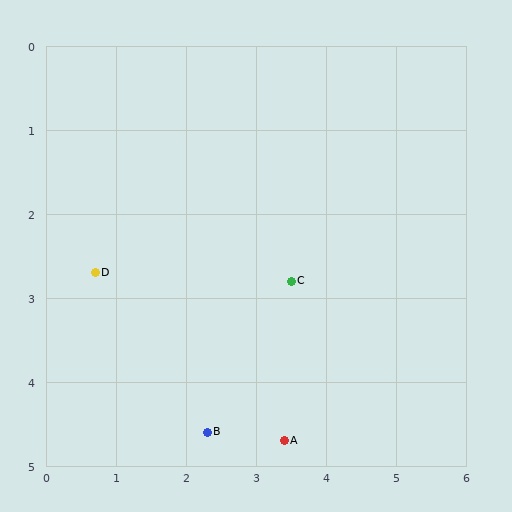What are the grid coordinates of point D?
Point D is at approximately (0.7, 2.7).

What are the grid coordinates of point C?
Point C is at approximately (3.5, 2.8).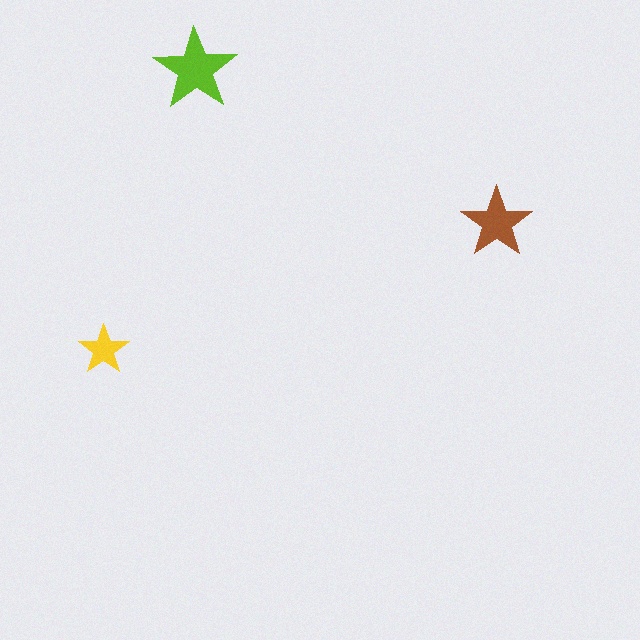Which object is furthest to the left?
The yellow star is leftmost.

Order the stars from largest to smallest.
the lime one, the brown one, the yellow one.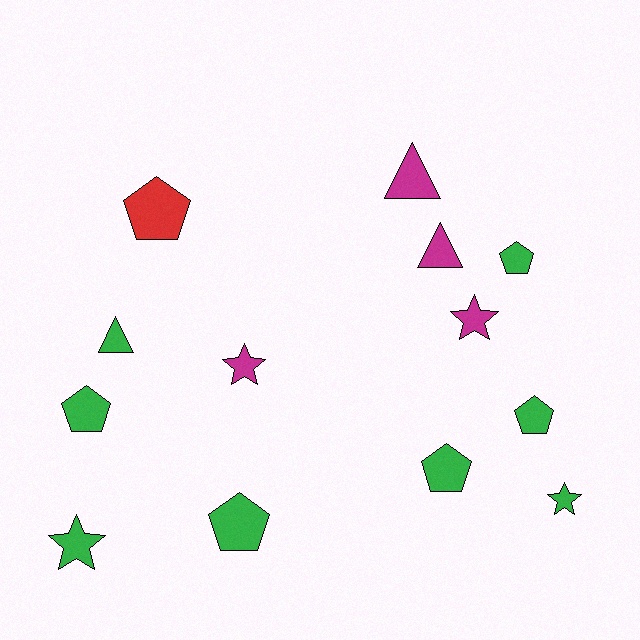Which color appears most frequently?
Green, with 8 objects.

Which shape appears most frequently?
Pentagon, with 6 objects.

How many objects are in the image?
There are 13 objects.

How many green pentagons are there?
There are 5 green pentagons.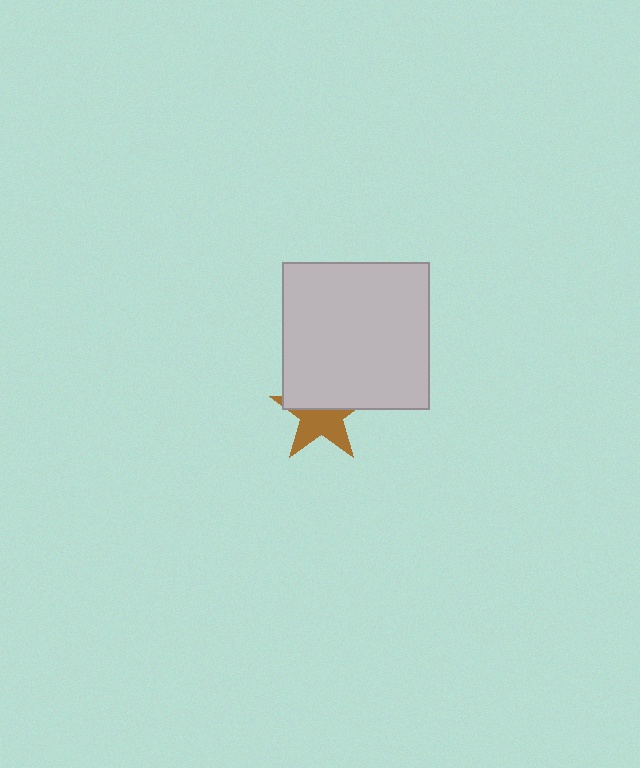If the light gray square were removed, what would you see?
You would see the complete brown star.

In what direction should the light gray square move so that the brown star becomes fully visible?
The light gray square should move up. That is the shortest direction to clear the overlap and leave the brown star fully visible.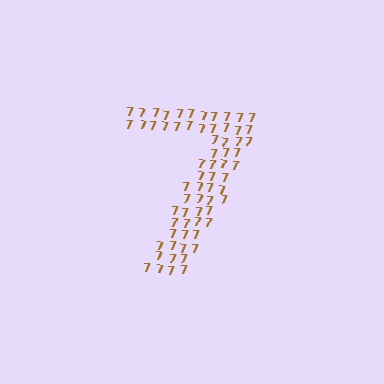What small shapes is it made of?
It is made of small digit 7's.